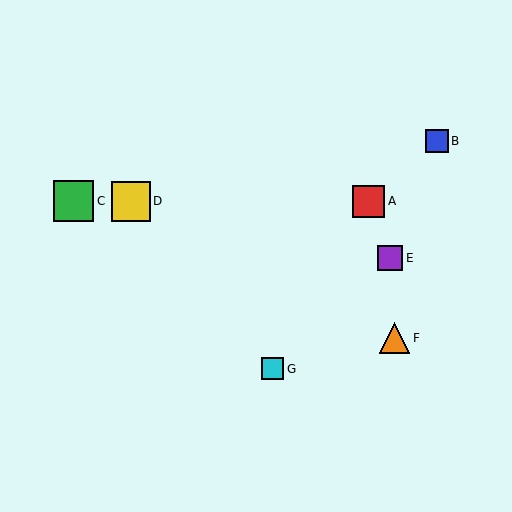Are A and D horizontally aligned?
Yes, both are at y≈201.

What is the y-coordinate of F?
Object F is at y≈338.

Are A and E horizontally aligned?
No, A is at y≈201 and E is at y≈258.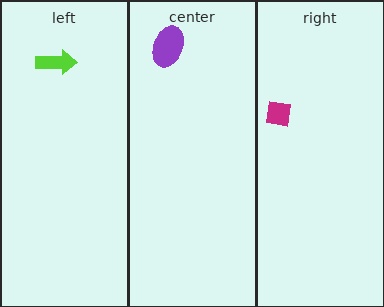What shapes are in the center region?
The purple ellipse.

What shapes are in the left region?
The lime arrow.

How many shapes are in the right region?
1.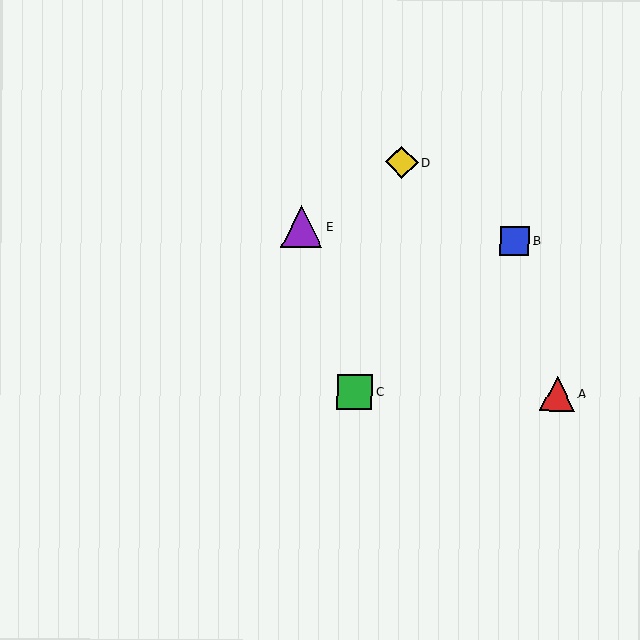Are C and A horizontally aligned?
Yes, both are at y≈392.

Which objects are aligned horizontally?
Objects A, C are aligned horizontally.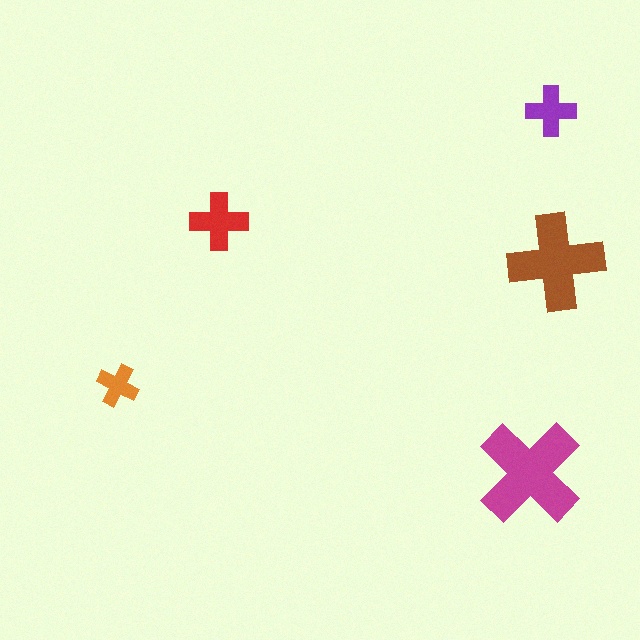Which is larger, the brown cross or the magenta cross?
The magenta one.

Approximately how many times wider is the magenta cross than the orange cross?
About 2.5 times wider.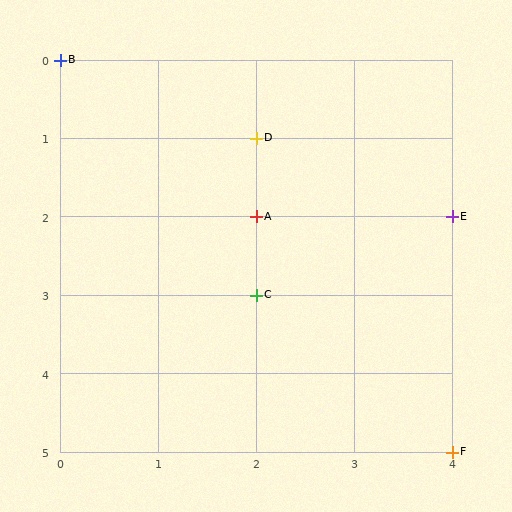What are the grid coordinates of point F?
Point F is at grid coordinates (4, 5).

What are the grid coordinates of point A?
Point A is at grid coordinates (2, 2).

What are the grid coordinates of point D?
Point D is at grid coordinates (2, 1).